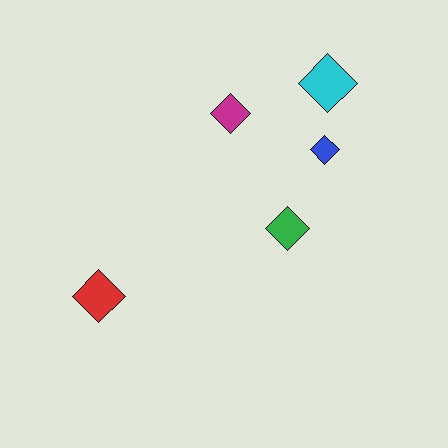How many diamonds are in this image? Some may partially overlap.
There are 5 diamonds.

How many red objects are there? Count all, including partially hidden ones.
There is 1 red object.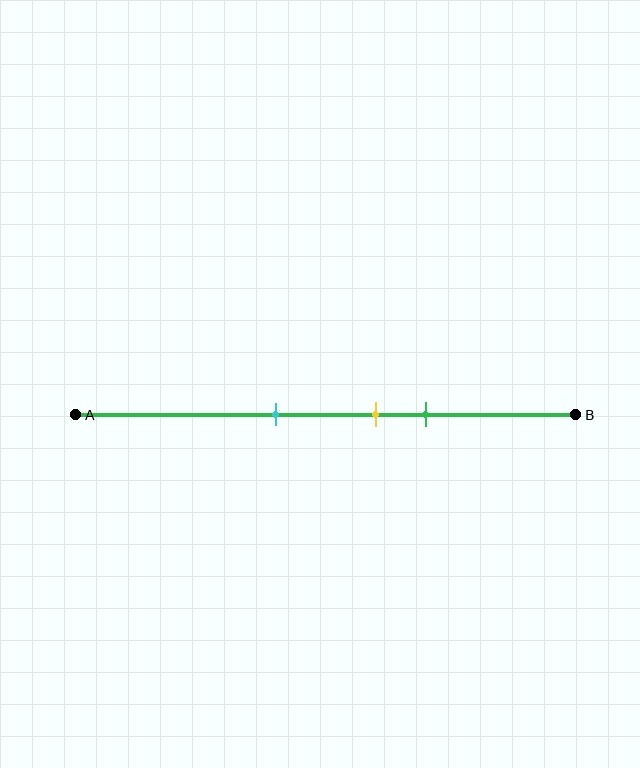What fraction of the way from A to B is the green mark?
The green mark is approximately 70% (0.7) of the way from A to B.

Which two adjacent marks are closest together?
The yellow and green marks are the closest adjacent pair.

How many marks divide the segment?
There are 3 marks dividing the segment.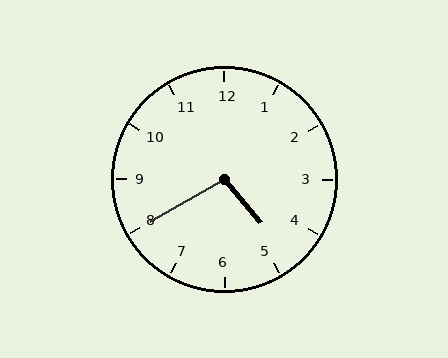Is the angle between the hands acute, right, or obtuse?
It is obtuse.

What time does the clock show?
4:40.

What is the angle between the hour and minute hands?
Approximately 100 degrees.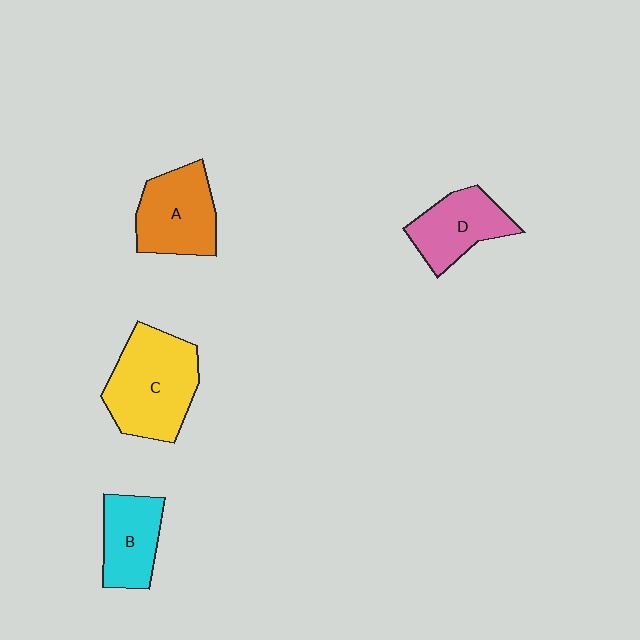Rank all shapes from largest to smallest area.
From largest to smallest: C (yellow), A (orange), D (pink), B (cyan).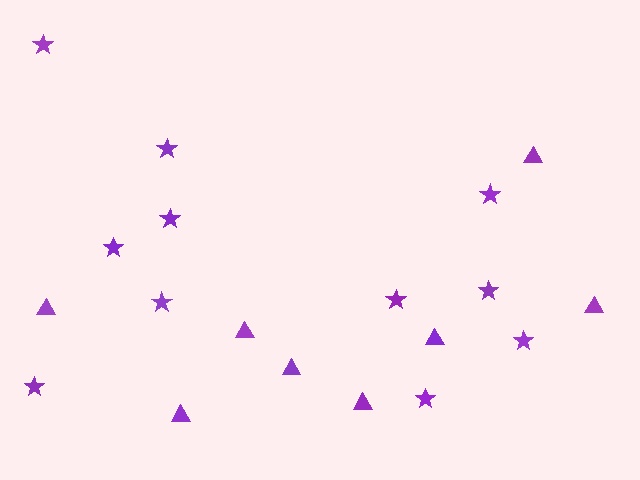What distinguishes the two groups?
There are 2 groups: one group of triangles (8) and one group of stars (11).